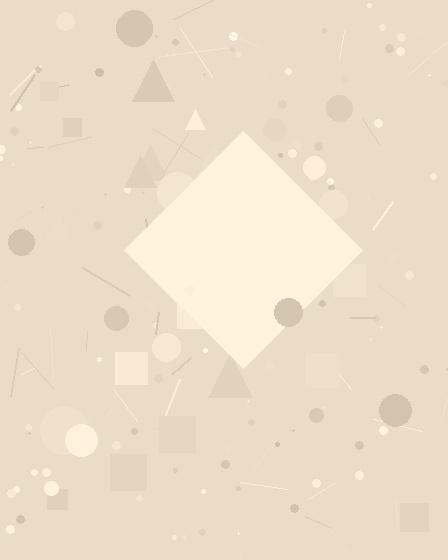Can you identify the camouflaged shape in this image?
The camouflaged shape is a diamond.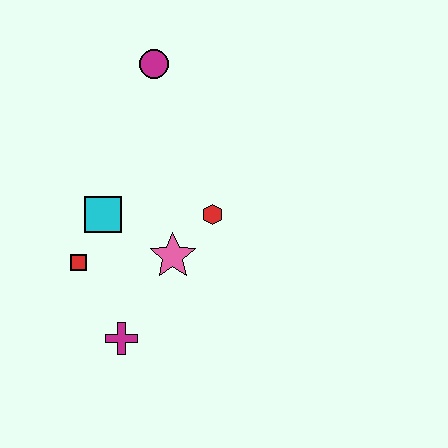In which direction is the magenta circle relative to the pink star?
The magenta circle is above the pink star.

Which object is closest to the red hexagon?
The pink star is closest to the red hexagon.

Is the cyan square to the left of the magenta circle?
Yes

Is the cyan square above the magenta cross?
Yes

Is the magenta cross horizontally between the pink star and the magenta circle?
No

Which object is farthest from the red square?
The magenta circle is farthest from the red square.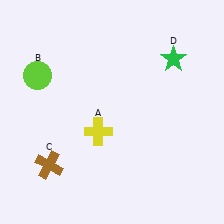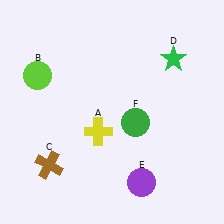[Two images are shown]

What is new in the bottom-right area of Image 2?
A purple circle (E) was added in the bottom-right area of Image 2.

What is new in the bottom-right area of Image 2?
A green circle (F) was added in the bottom-right area of Image 2.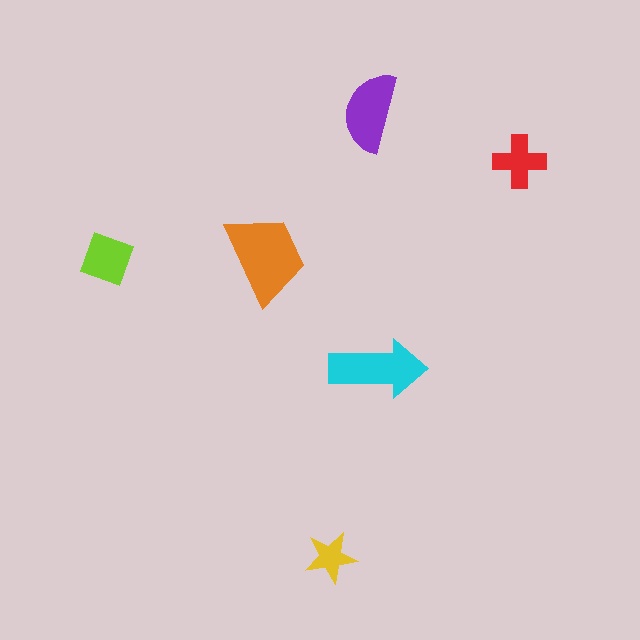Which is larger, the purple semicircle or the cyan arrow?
The cyan arrow.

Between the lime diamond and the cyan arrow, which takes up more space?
The cyan arrow.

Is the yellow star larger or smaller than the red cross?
Smaller.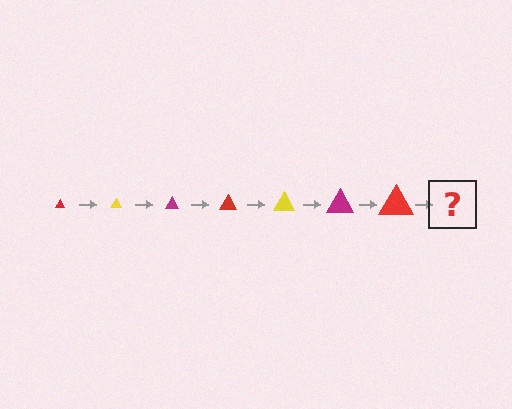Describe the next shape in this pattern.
It should be a yellow triangle, larger than the previous one.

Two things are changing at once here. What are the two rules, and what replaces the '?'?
The two rules are that the triangle grows larger each step and the color cycles through red, yellow, and magenta. The '?' should be a yellow triangle, larger than the previous one.